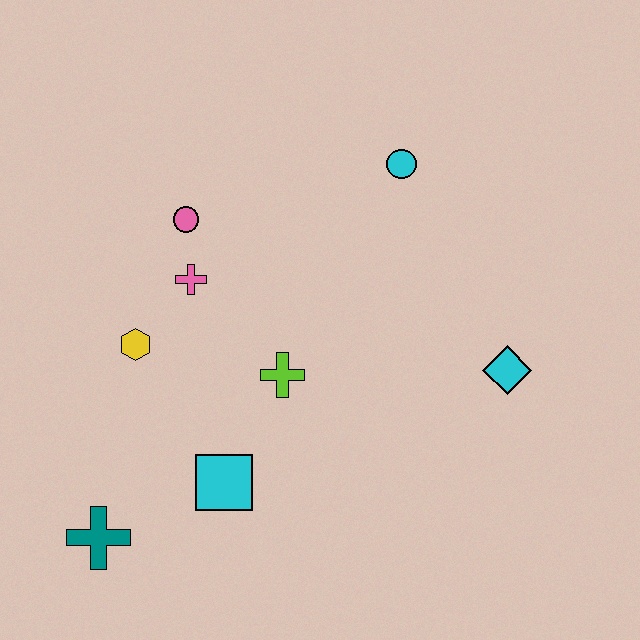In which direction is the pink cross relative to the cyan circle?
The pink cross is to the left of the cyan circle.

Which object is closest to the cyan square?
The lime cross is closest to the cyan square.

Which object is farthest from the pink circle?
The cyan diamond is farthest from the pink circle.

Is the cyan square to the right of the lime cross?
No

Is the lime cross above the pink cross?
No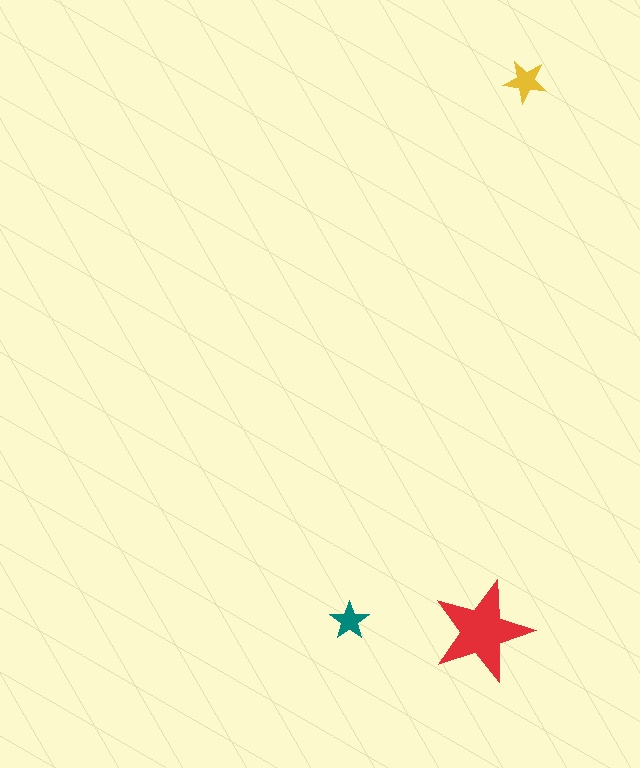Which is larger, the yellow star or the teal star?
The yellow one.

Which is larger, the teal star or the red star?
The red one.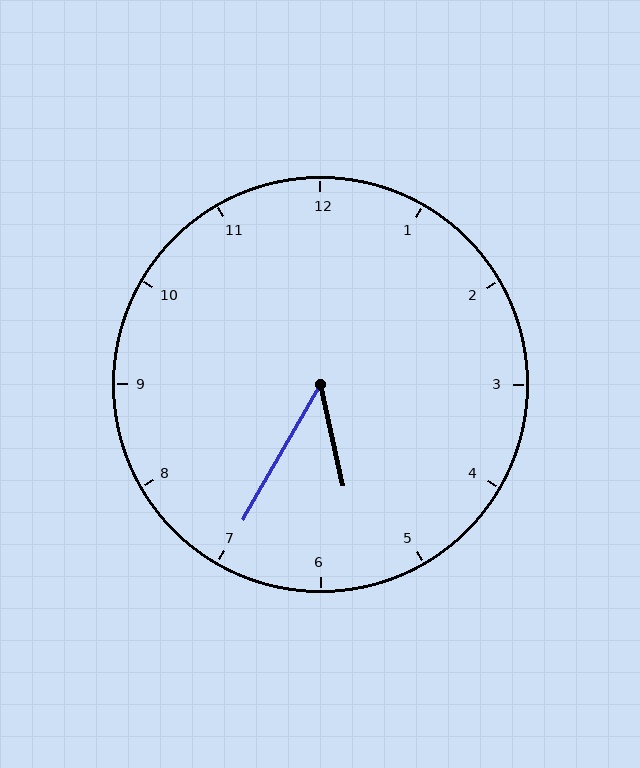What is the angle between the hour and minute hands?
Approximately 42 degrees.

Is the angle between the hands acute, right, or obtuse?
It is acute.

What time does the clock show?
5:35.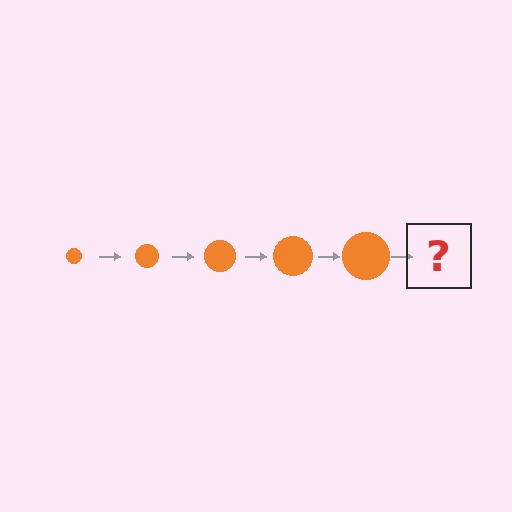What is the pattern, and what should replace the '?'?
The pattern is that the circle gets progressively larger each step. The '?' should be an orange circle, larger than the previous one.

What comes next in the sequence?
The next element should be an orange circle, larger than the previous one.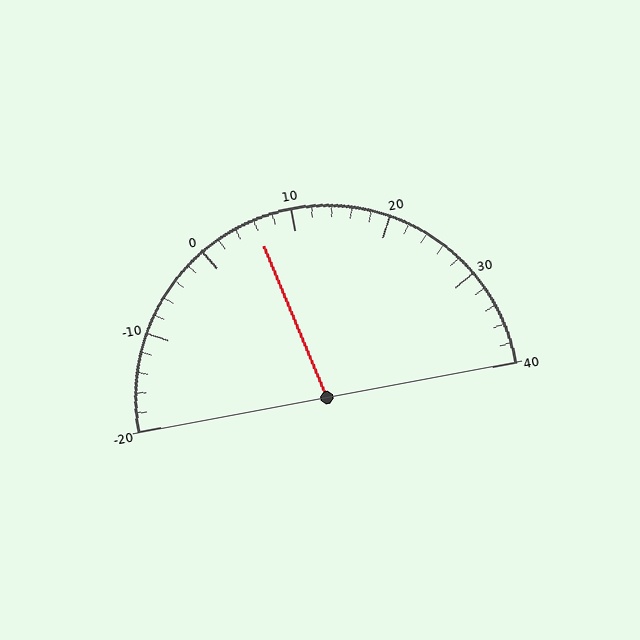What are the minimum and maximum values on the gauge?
The gauge ranges from -20 to 40.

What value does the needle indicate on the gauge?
The needle indicates approximately 6.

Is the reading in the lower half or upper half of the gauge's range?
The reading is in the lower half of the range (-20 to 40).